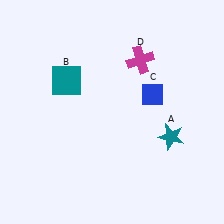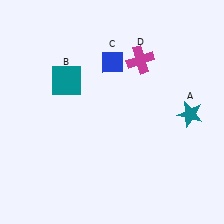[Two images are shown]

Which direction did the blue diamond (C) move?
The blue diamond (C) moved left.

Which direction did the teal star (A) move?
The teal star (A) moved up.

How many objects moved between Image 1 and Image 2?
2 objects moved between the two images.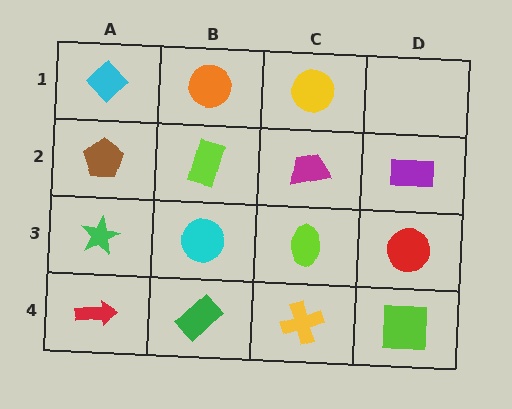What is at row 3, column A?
A green star.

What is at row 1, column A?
A cyan diamond.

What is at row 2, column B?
A lime rectangle.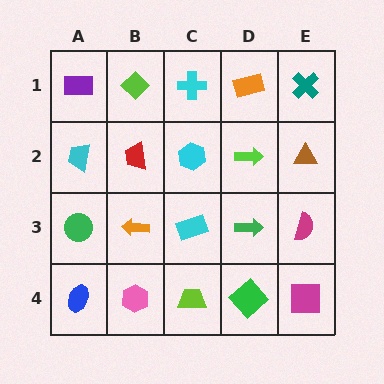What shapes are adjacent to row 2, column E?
A teal cross (row 1, column E), a magenta semicircle (row 3, column E), a lime arrow (row 2, column D).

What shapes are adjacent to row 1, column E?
A brown triangle (row 2, column E), an orange rectangle (row 1, column D).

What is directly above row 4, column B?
An orange arrow.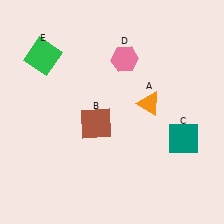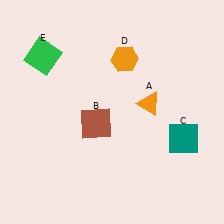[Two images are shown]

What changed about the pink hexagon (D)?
In Image 1, D is pink. In Image 2, it changed to orange.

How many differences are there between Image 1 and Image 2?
There is 1 difference between the two images.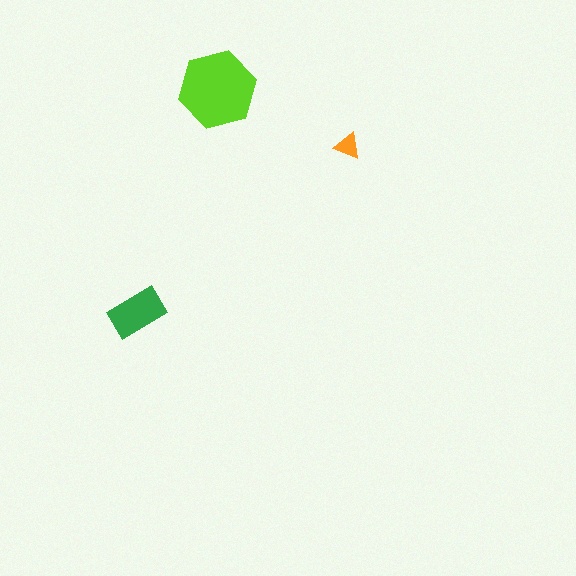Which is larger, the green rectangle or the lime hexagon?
The lime hexagon.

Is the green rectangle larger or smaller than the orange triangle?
Larger.